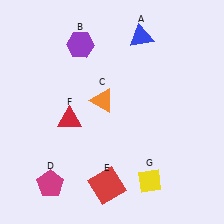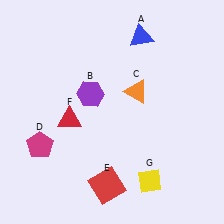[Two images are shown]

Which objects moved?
The objects that moved are: the purple hexagon (B), the orange triangle (C), the magenta pentagon (D).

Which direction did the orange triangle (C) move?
The orange triangle (C) moved right.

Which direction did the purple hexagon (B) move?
The purple hexagon (B) moved down.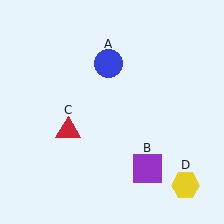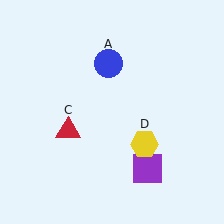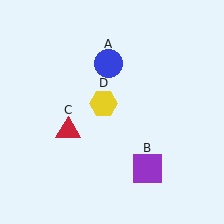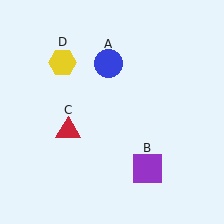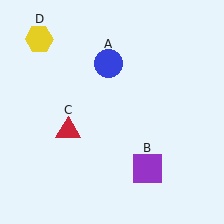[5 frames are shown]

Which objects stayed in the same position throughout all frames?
Blue circle (object A) and purple square (object B) and red triangle (object C) remained stationary.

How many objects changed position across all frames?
1 object changed position: yellow hexagon (object D).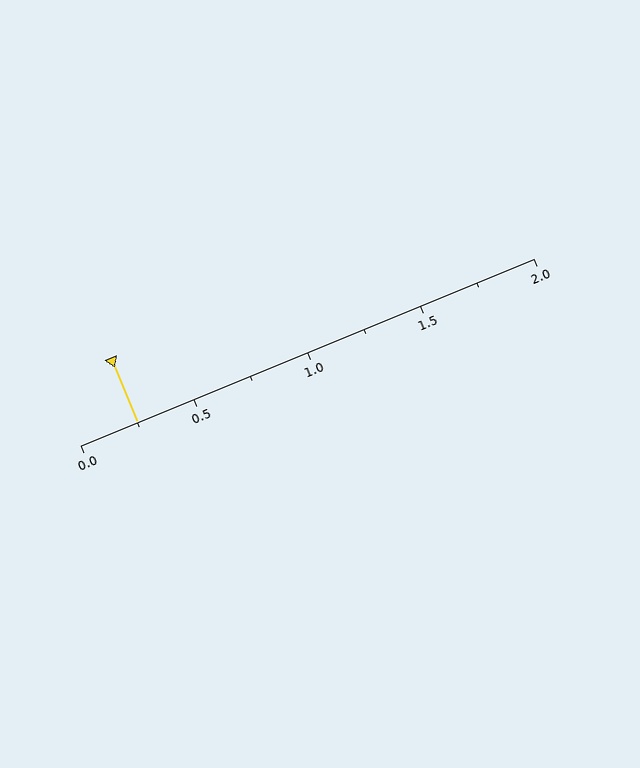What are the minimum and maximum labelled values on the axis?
The axis runs from 0.0 to 2.0.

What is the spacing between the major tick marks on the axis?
The major ticks are spaced 0.5 apart.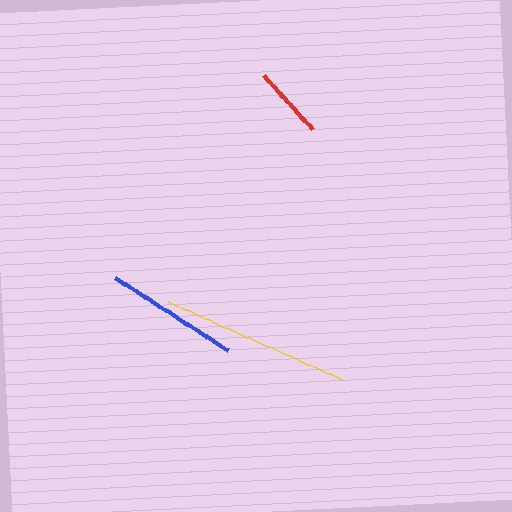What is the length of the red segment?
The red segment is approximately 72 pixels long.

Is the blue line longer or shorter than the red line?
The blue line is longer than the red line.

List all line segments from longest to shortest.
From longest to shortest: yellow, blue, red.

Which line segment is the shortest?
The red line is the shortest at approximately 72 pixels.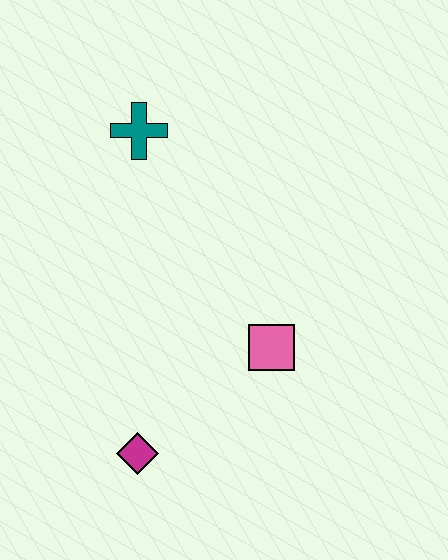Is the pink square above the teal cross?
No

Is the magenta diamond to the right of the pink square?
No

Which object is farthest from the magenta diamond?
The teal cross is farthest from the magenta diamond.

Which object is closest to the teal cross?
The pink square is closest to the teal cross.